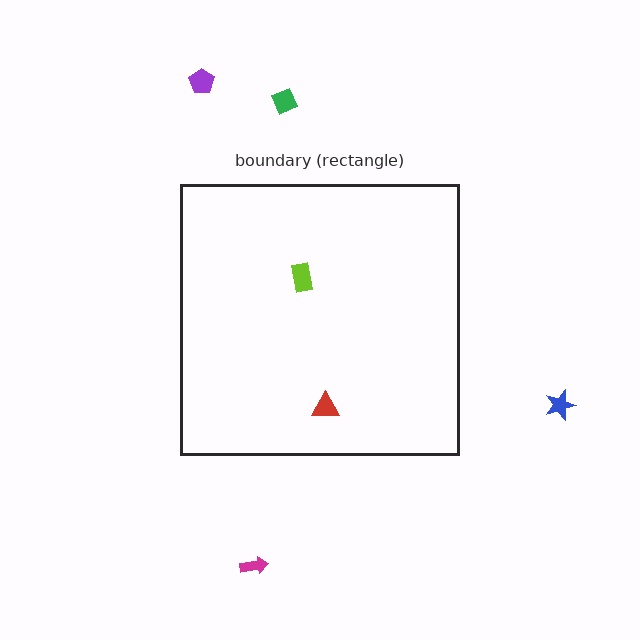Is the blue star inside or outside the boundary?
Outside.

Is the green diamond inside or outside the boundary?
Outside.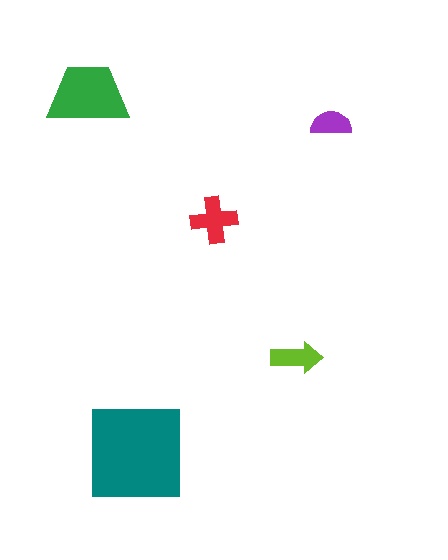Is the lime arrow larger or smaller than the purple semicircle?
Larger.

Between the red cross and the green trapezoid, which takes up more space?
The green trapezoid.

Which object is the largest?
The teal square.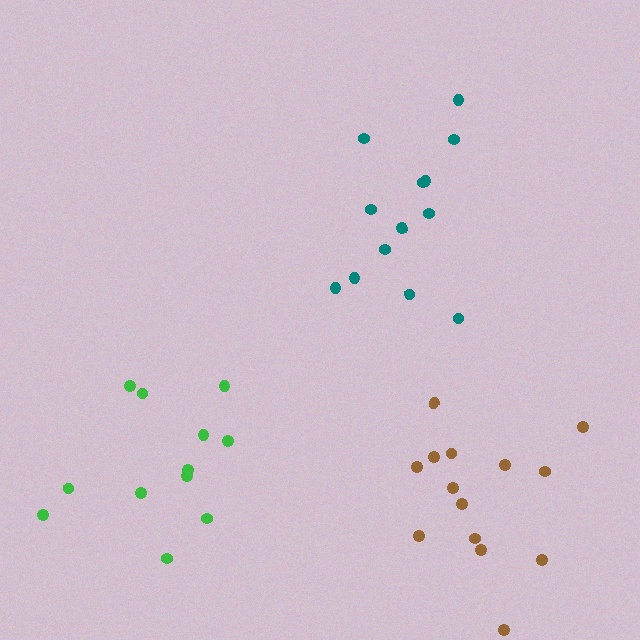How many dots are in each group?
Group 1: 13 dots, Group 2: 12 dots, Group 3: 14 dots (39 total).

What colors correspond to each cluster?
The clusters are colored: teal, green, brown.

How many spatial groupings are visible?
There are 3 spatial groupings.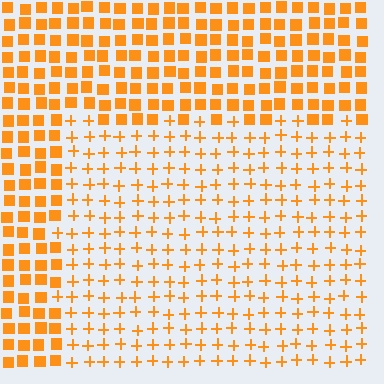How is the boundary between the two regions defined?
The boundary is defined by a change in element shape: plus signs inside vs. squares outside. All elements share the same color and spacing.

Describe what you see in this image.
The image is filled with small orange elements arranged in a uniform grid. A rectangle-shaped region contains plus signs, while the surrounding area contains squares. The boundary is defined purely by the change in element shape.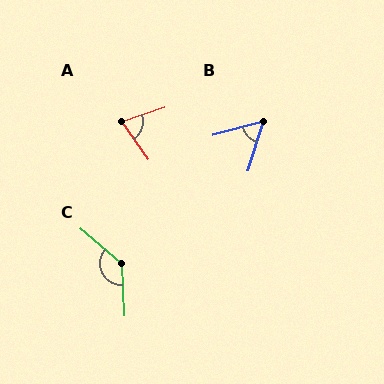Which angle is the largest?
C, at approximately 133 degrees.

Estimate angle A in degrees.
Approximately 74 degrees.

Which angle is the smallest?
B, at approximately 58 degrees.